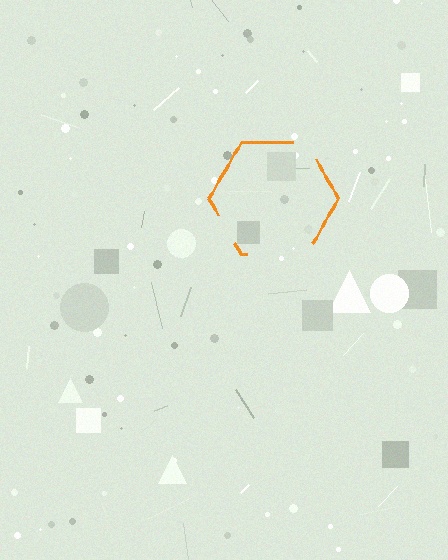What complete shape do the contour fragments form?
The contour fragments form a hexagon.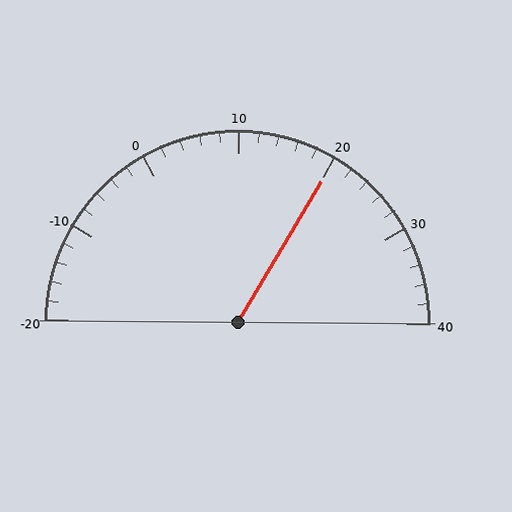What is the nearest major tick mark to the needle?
The nearest major tick mark is 20.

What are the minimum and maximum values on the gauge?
The gauge ranges from -20 to 40.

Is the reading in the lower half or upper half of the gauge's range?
The reading is in the upper half of the range (-20 to 40).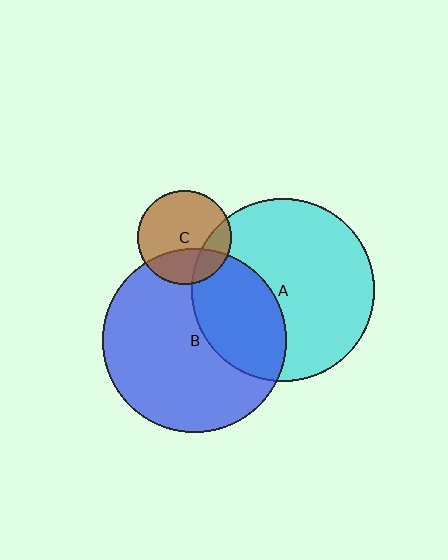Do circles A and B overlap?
Yes.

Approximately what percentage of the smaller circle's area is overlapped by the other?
Approximately 35%.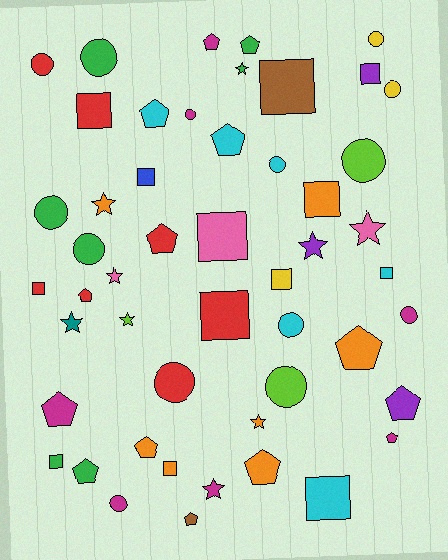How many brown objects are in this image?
There are 2 brown objects.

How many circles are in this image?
There are 14 circles.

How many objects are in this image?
There are 50 objects.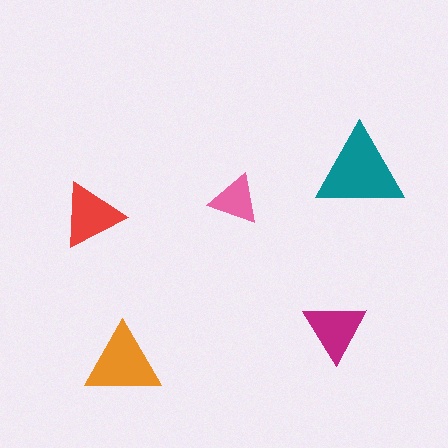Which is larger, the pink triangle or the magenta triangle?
The magenta one.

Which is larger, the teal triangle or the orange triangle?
The teal one.